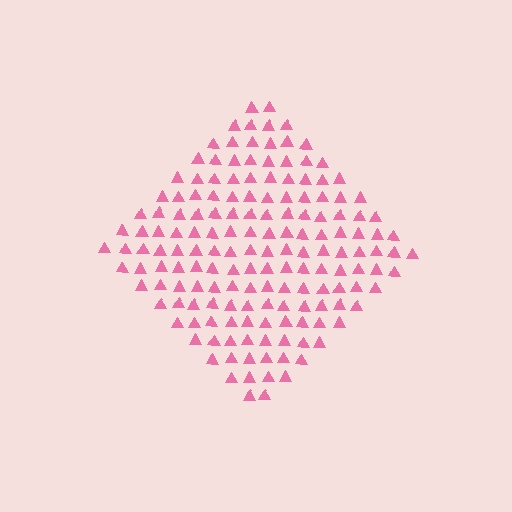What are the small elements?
The small elements are triangles.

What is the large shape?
The large shape is a diamond.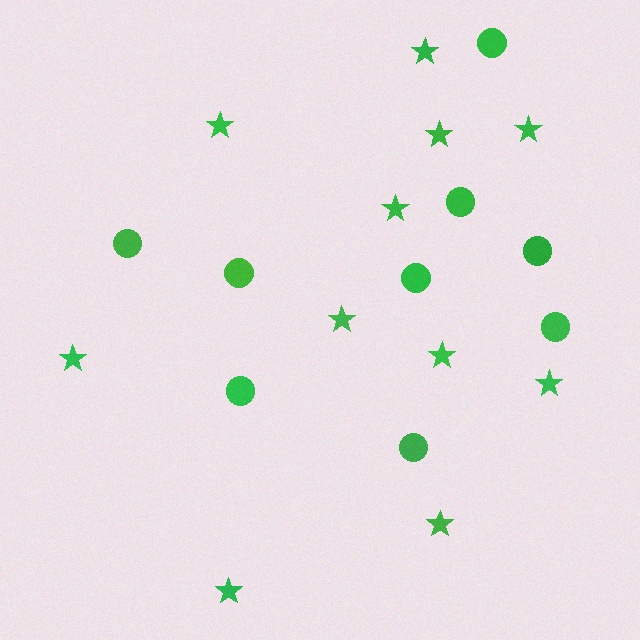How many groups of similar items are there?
There are 2 groups: one group of circles (9) and one group of stars (11).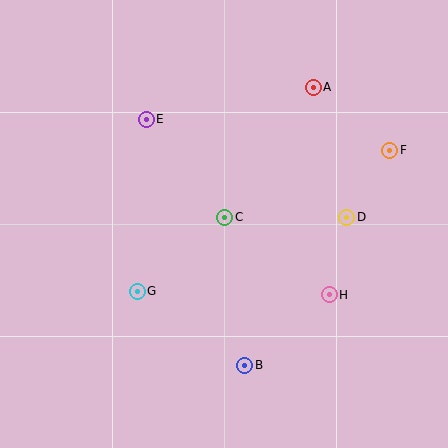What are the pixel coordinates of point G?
Point G is at (137, 291).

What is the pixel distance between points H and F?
The distance between H and F is 157 pixels.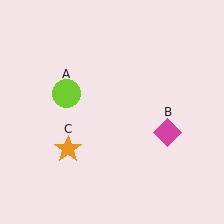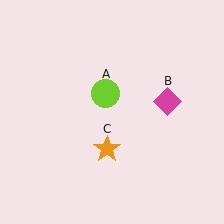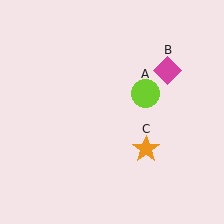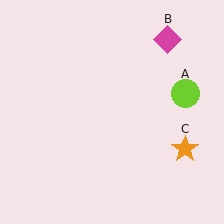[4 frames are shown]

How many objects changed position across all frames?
3 objects changed position: lime circle (object A), magenta diamond (object B), orange star (object C).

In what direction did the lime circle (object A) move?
The lime circle (object A) moved right.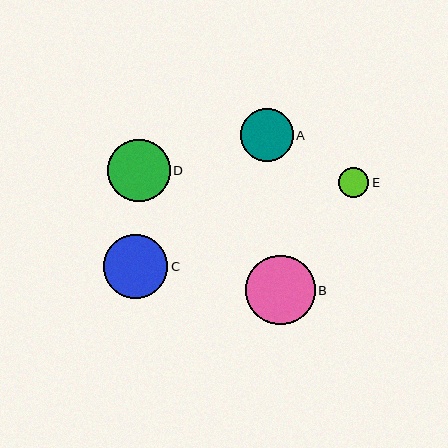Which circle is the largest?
Circle B is the largest with a size of approximately 70 pixels.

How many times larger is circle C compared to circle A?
Circle C is approximately 1.2 times the size of circle A.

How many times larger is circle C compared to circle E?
Circle C is approximately 2.1 times the size of circle E.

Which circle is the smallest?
Circle E is the smallest with a size of approximately 30 pixels.